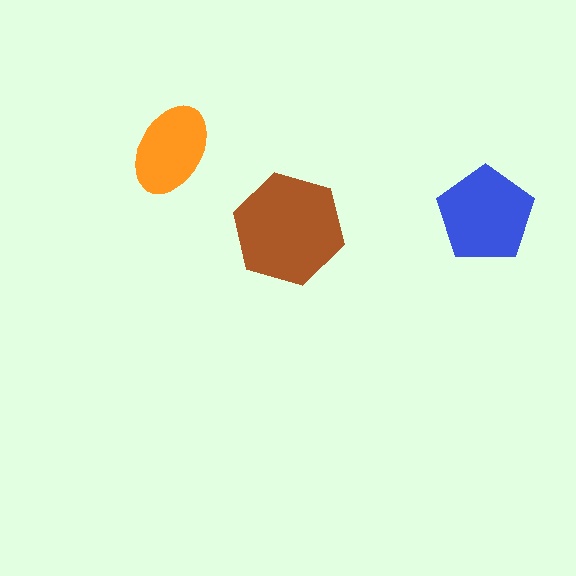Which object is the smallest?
The orange ellipse.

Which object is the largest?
The brown hexagon.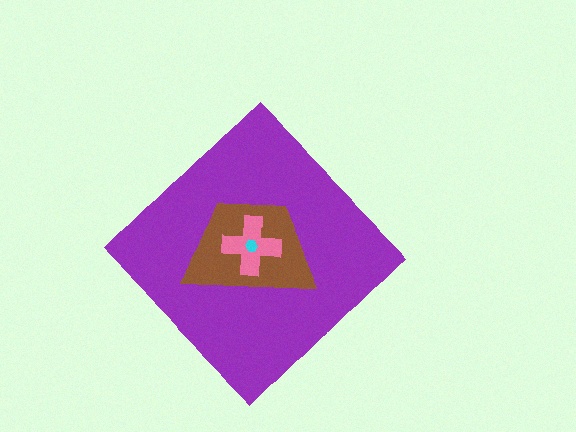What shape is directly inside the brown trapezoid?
The pink cross.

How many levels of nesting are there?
4.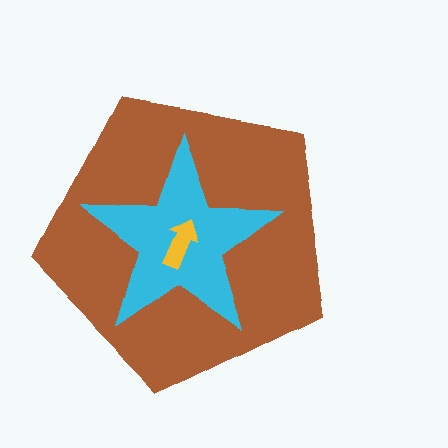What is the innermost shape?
The yellow arrow.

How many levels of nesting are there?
3.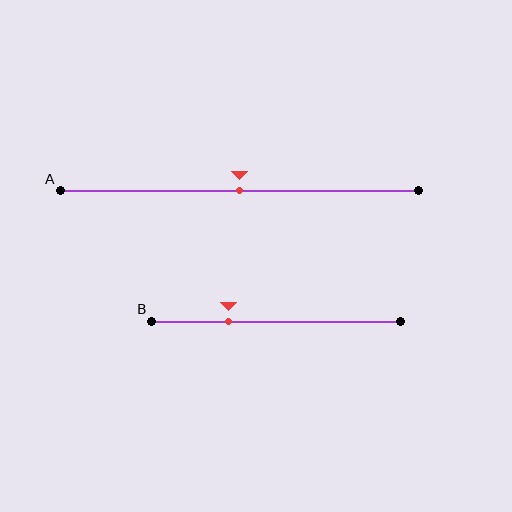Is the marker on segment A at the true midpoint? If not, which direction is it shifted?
Yes, the marker on segment A is at the true midpoint.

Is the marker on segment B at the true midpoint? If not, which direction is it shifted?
No, the marker on segment B is shifted to the left by about 19% of the segment length.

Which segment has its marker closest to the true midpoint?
Segment A has its marker closest to the true midpoint.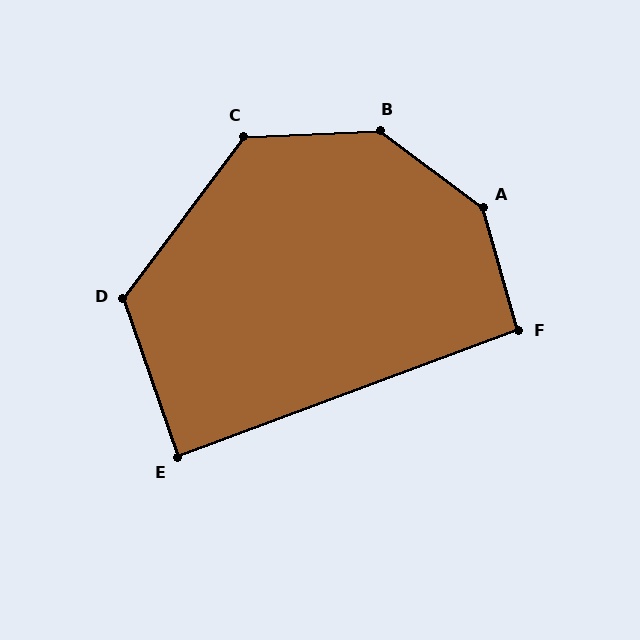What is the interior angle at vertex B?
Approximately 141 degrees (obtuse).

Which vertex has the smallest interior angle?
E, at approximately 88 degrees.